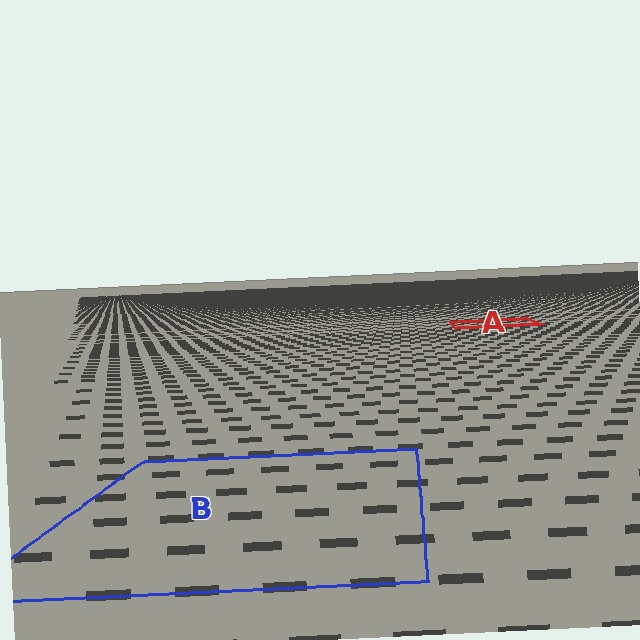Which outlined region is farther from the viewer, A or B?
Region A is farther from the viewer — the texture elements inside it appear smaller and more densely packed.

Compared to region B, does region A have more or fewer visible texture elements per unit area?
Region A has more texture elements per unit area — they are packed more densely because it is farther away.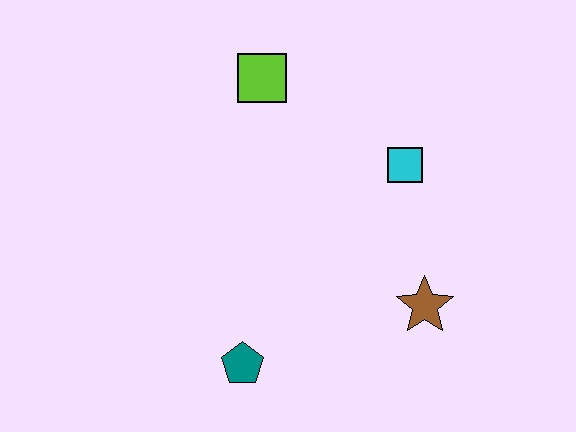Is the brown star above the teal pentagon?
Yes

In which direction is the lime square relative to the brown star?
The lime square is above the brown star.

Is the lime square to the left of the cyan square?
Yes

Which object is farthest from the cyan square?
The teal pentagon is farthest from the cyan square.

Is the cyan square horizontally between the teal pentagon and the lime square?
No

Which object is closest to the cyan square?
The brown star is closest to the cyan square.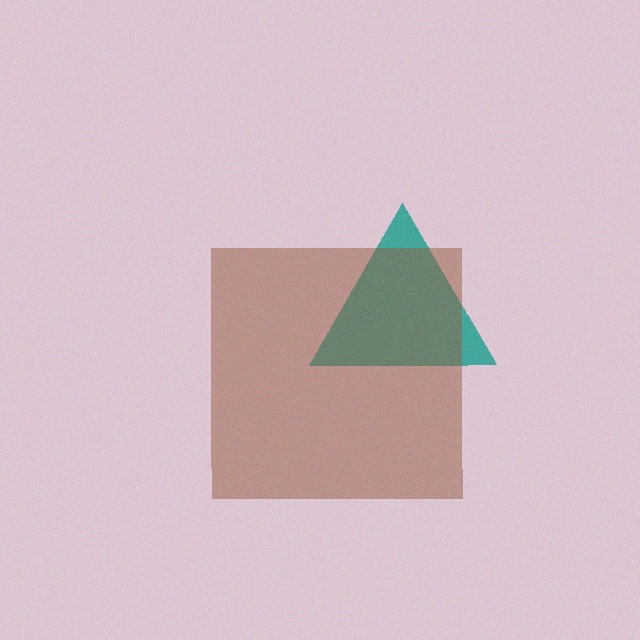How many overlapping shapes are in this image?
There are 2 overlapping shapes in the image.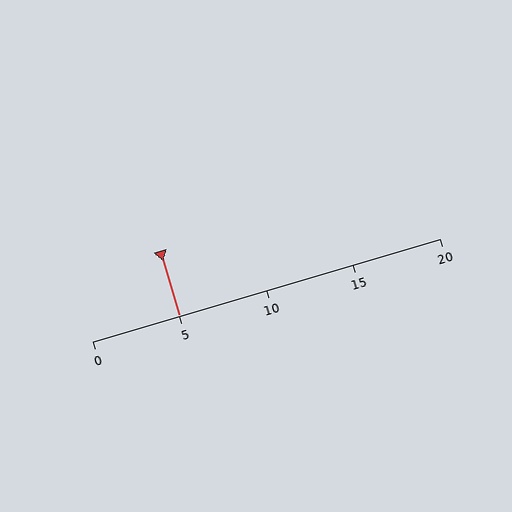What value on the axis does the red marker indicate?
The marker indicates approximately 5.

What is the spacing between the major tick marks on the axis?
The major ticks are spaced 5 apart.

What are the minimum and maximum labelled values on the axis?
The axis runs from 0 to 20.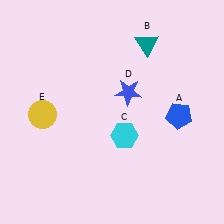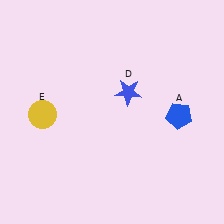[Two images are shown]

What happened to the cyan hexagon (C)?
The cyan hexagon (C) was removed in Image 2. It was in the bottom-right area of Image 1.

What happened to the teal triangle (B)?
The teal triangle (B) was removed in Image 2. It was in the top-right area of Image 1.